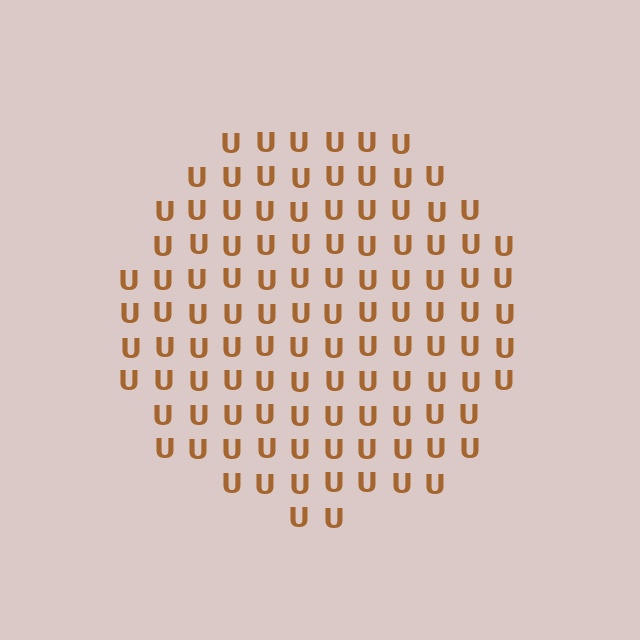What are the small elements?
The small elements are letter U's.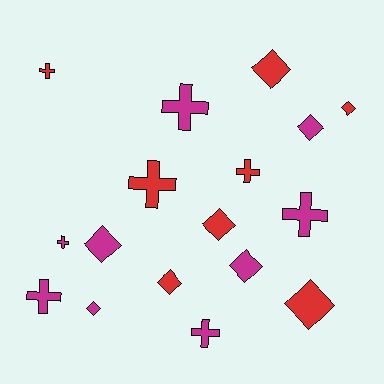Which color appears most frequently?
Magenta, with 9 objects.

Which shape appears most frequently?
Diamond, with 9 objects.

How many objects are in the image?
There are 17 objects.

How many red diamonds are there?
There are 5 red diamonds.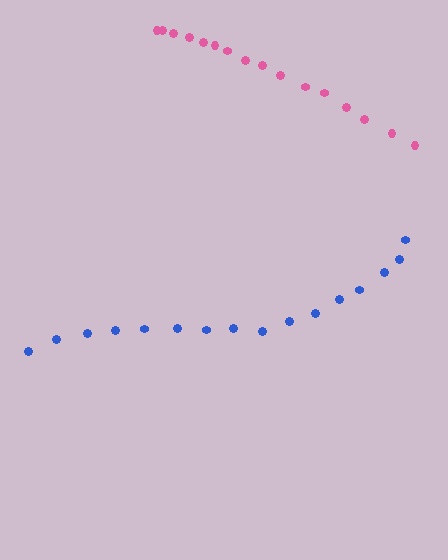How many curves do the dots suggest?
There are 2 distinct paths.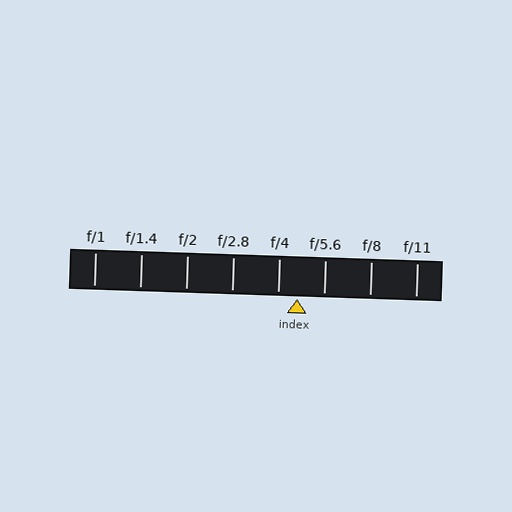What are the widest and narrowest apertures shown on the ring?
The widest aperture shown is f/1 and the narrowest is f/11.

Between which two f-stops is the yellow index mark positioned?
The index mark is between f/4 and f/5.6.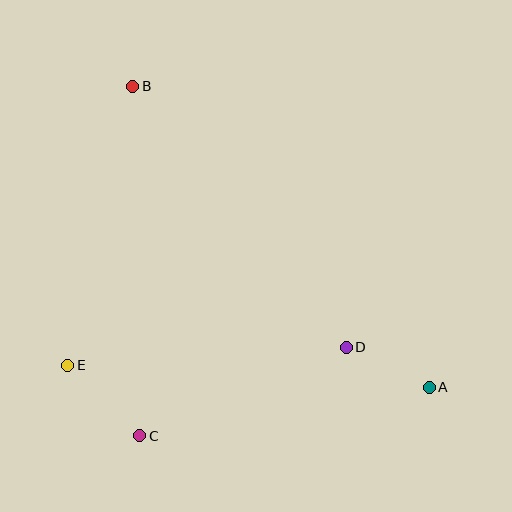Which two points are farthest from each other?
Points A and B are farthest from each other.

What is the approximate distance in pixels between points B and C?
The distance between B and C is approximately 350 pixels.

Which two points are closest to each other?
Points A and D are closest to each other.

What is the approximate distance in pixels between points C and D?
The distance between C and D is approximately 225 pixels.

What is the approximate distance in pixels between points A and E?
The distance between A and E is approximately 362 pixels.